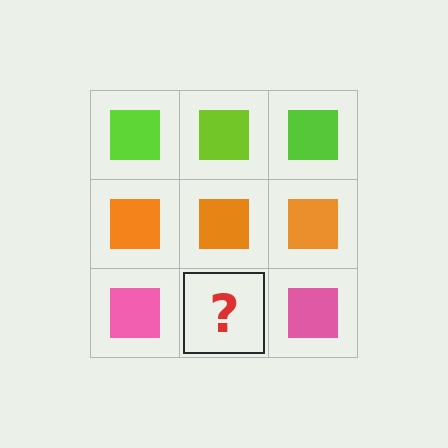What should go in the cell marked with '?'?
The missing cell should contain a pink square.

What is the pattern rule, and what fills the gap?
The rule is that each row has a consistent color. The gap should be filled with a pink square.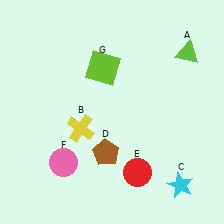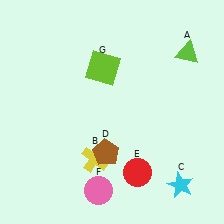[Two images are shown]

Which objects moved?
The objects that moved are: the yellow cross (B), the pink circle (F).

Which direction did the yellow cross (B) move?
The yellow cross (B) moved down.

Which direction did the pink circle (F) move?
The pink circle (F) moved right.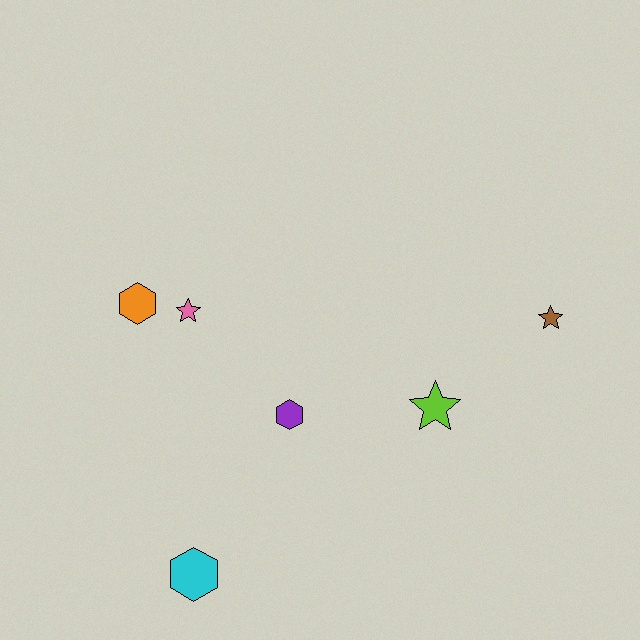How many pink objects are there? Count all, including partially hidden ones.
There is 1 pink object.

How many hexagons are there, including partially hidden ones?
There are 3 hexagons.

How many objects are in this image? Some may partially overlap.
There are 6 objects.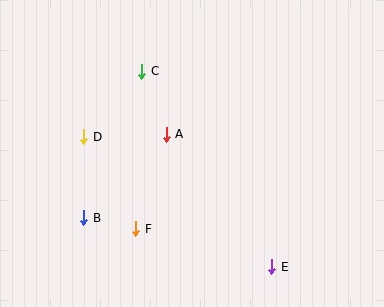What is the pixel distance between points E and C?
The distance between E and C is 235 pixels.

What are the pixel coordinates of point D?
Point D is at (84, 137).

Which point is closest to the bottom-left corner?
Point B is closest to the bottom-left corner.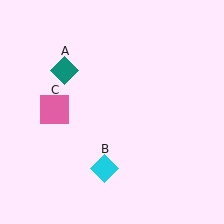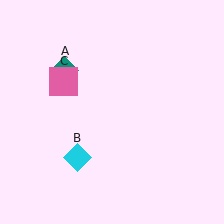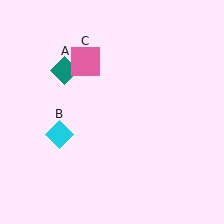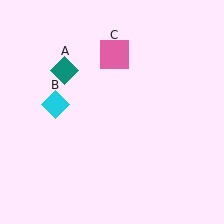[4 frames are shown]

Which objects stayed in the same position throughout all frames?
Teal diamond (object A) remained stationary.